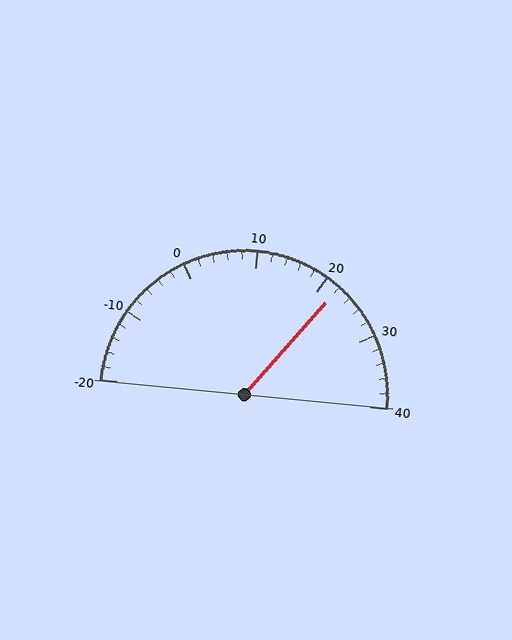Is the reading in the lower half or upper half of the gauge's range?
The reading is in the upper half of the range (-20 to 40).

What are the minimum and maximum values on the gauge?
The gauge ranges from -20 to 40.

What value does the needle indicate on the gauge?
The needle indicates approximately 22.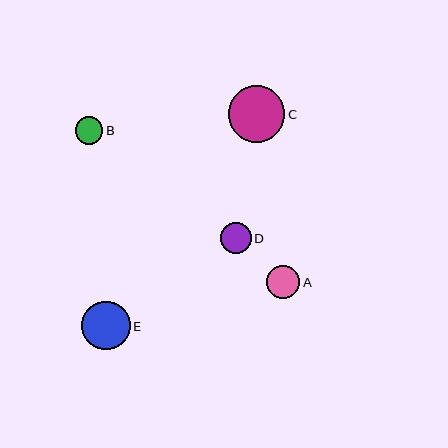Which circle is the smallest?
Circle B is the smallest with a size of approximately 28 pixels.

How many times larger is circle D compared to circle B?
Circle D is approximately 1.1 times the size of circle B.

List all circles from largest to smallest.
From largest to smallest: C, E, A, D, B.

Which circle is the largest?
Circle C is the largest with a size of approximately 57 pixels.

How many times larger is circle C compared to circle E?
Circle C is approximately 1.2 times the size of circle E.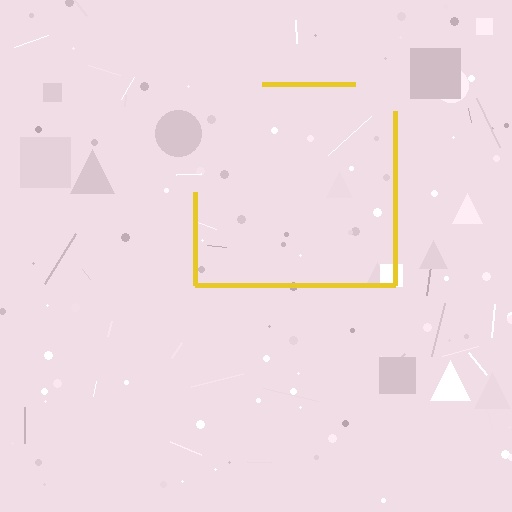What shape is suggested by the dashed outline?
The dashed outline suggests a square.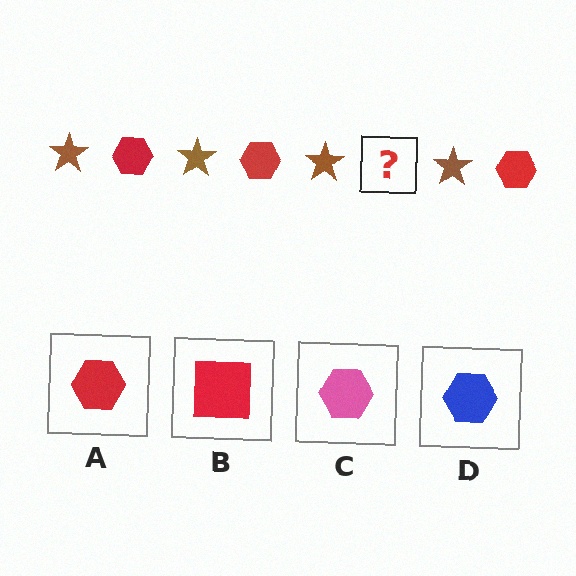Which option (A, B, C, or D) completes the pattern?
A.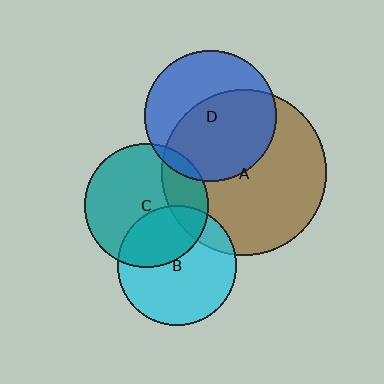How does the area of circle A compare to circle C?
Approximately 1.8 times.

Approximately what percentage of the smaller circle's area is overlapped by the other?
Approximately 55%.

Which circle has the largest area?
Circle A (brown).